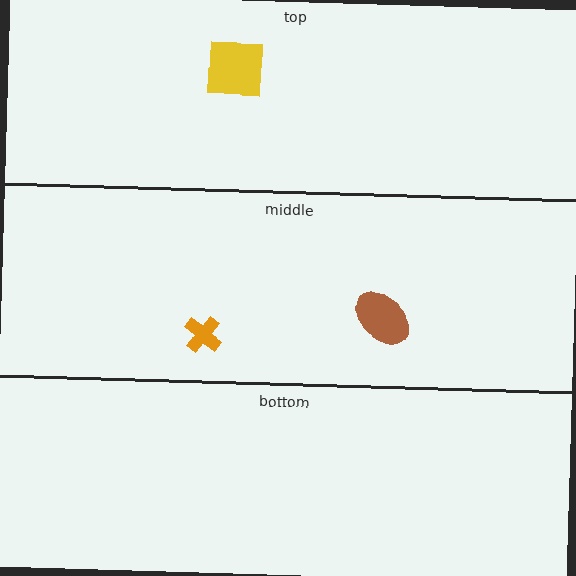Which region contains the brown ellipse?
The middle region.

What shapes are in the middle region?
The orange cross, the brown ellipse.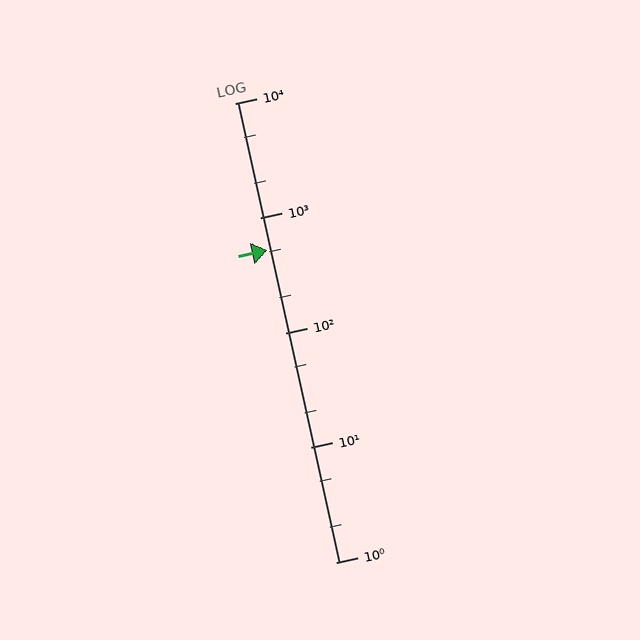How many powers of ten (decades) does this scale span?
The scale spans 4 decades, from 1 to 10000.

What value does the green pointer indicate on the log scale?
The pointer indicates approximately 520.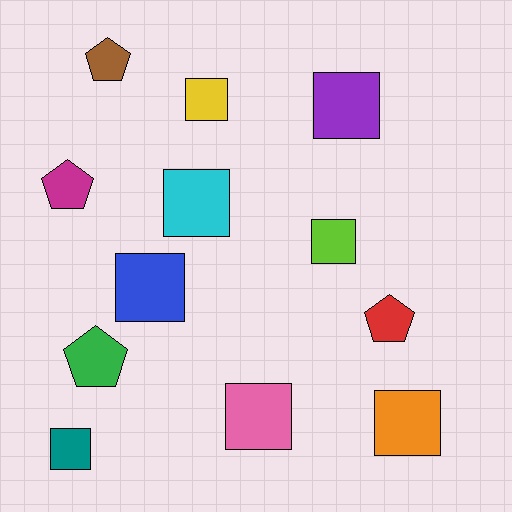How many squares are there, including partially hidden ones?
There are 8 squares.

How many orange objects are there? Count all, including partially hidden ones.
There is 1 orange object.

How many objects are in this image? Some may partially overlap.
There are 12 objects.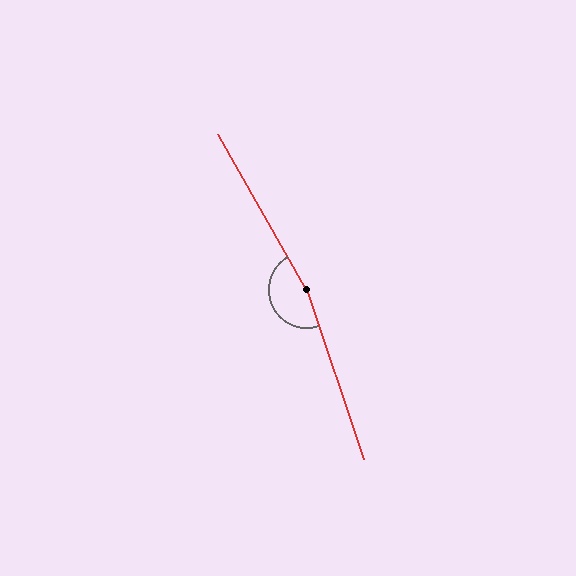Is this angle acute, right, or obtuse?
It is obtuse.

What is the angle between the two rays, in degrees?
Approximately 169 degrees.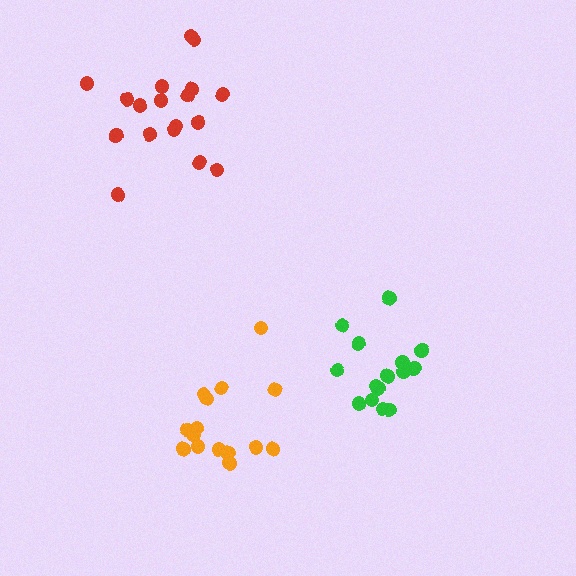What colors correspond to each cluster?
The clusters are colored: orange, green, red.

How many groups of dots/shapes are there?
There are 3 groups.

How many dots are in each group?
Group 1: 15 dots, Group 2: 15 dots, Group 3: 18 dots (48 total).